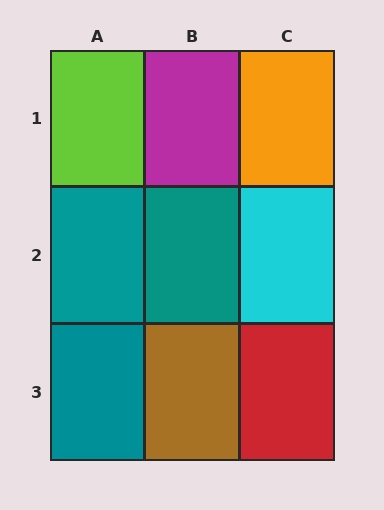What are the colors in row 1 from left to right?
Lime, magenta, orange.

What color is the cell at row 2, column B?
Teal.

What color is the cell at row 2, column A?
Teal.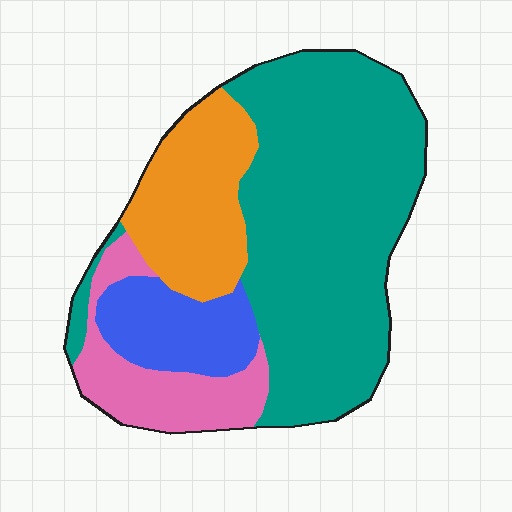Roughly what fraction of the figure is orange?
Orange covers roughly 20% of the figure.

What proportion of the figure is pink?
Pink takes up about one eighth (1/8) of the figure.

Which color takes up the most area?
Teal, at roughly 55%.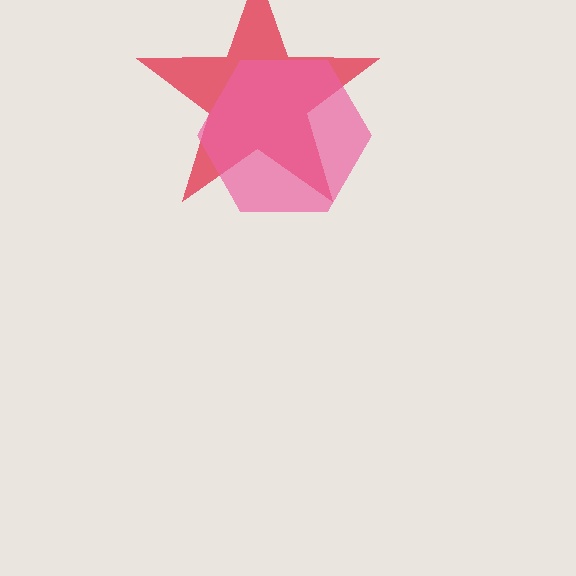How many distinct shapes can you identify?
There are 2 distinct shapes: a red star, a pink hexagon.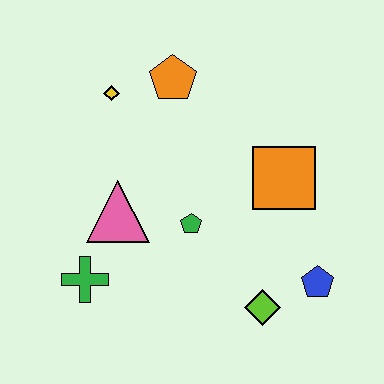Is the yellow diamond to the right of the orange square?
No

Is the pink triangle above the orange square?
No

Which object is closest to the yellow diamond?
The orange pentagon is closest to the yellow diamond.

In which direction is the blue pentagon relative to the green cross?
The blue pentagon is to the right of the green cross.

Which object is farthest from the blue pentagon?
The yellow diamond is farthest from the blue pentagon.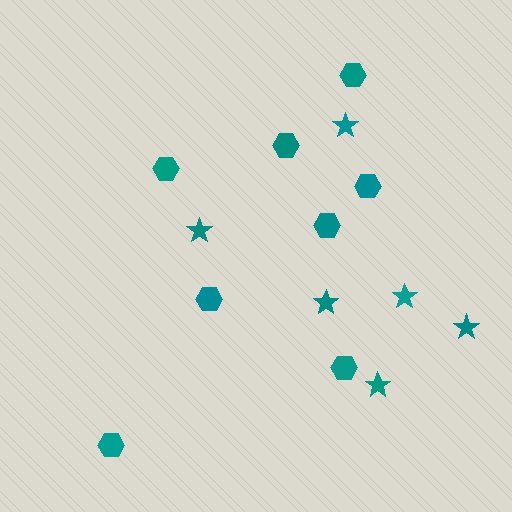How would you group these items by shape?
There are 2 groups: one group of hexagons (8) and one group of stars (6).